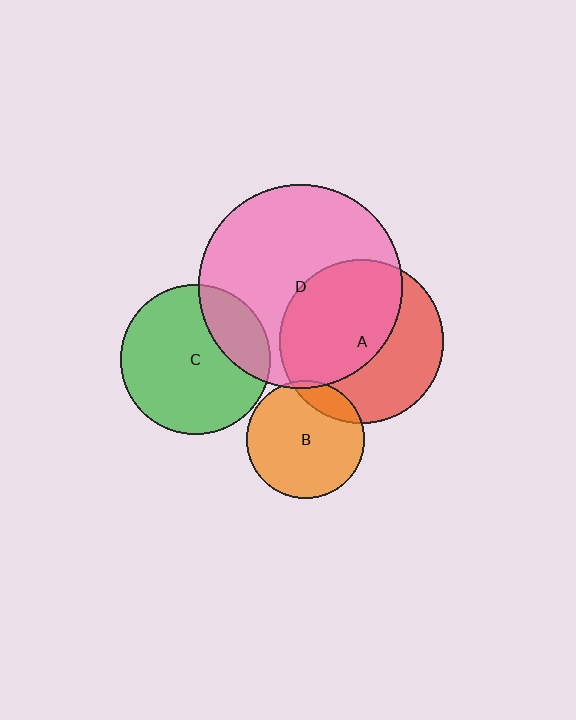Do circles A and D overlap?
Yes.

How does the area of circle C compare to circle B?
Approximately 1.6 times.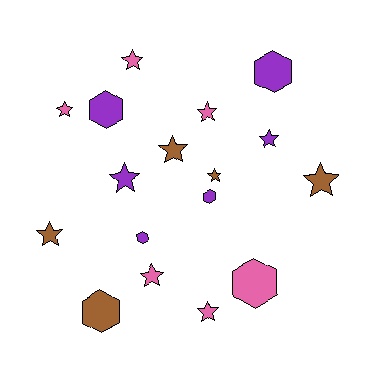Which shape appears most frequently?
Star, with 11 objects.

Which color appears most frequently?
Purple, with 6 objects.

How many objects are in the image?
There are 17 objects.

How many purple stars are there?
There are 2 purple stars.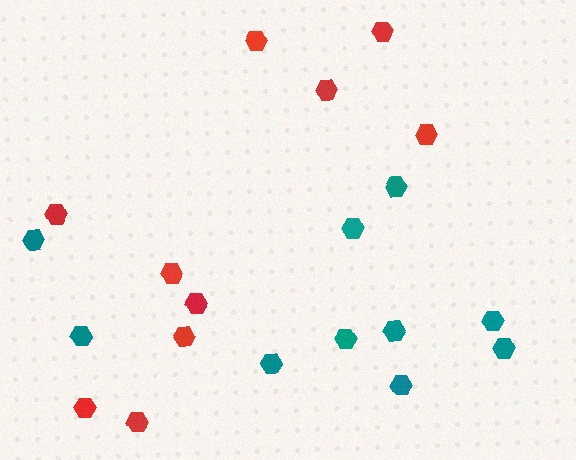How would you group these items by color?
There are 2 groups: one group of red hexagons (10) and one group of teal hexagons (10).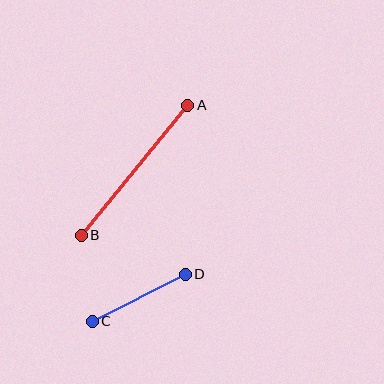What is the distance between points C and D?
The distance is approximately 104 pixels.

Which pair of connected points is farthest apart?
Points A and B are farthest apart.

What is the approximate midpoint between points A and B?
The midpoint is at approximately (134, 170) pixels.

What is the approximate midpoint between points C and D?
The midpoint is at approximately (139, 298) pixels.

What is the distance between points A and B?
The distance is approximately 168 pixels.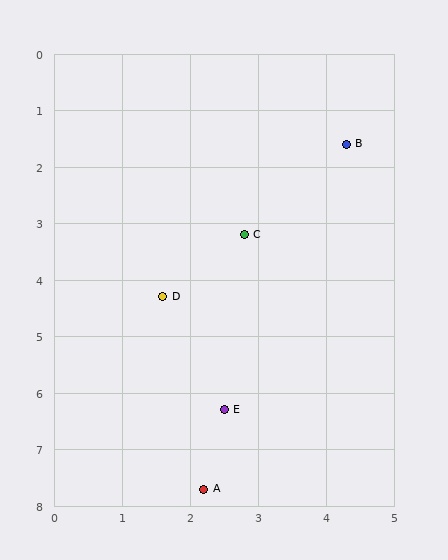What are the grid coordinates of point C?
Point C is at approximately (2.8, 3.2).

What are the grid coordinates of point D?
Point D is at approximately (1.6, 4.3).